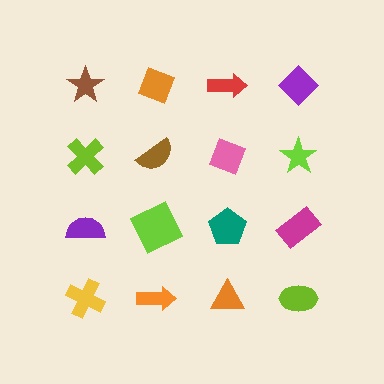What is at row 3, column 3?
A teal pentagon.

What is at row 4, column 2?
An orange arrow.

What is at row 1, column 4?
A purple diamond.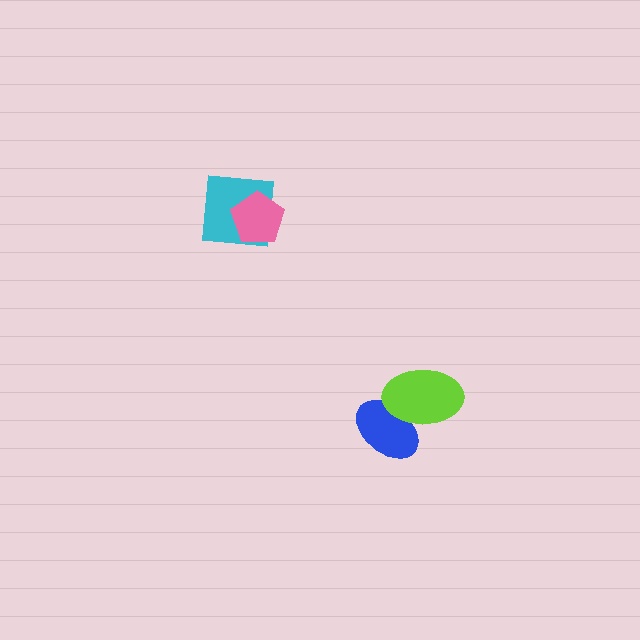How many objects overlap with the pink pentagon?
1 object overlaps with the pink pentagon.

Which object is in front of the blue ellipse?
The lime ellipse is in front of the blue ellipse.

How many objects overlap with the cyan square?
1 object overlaps with the cyan square.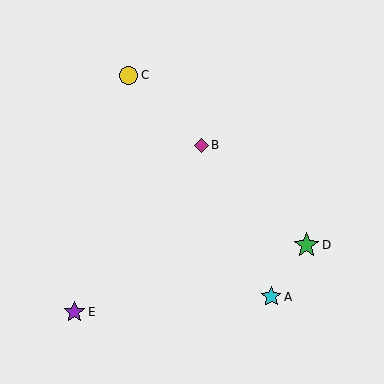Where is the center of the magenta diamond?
The center of the magenta diamond is at (201, 145).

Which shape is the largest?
The green star (labeled D) is the largest.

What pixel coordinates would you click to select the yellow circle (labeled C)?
Click at (129, 75) to select the yellow circle C.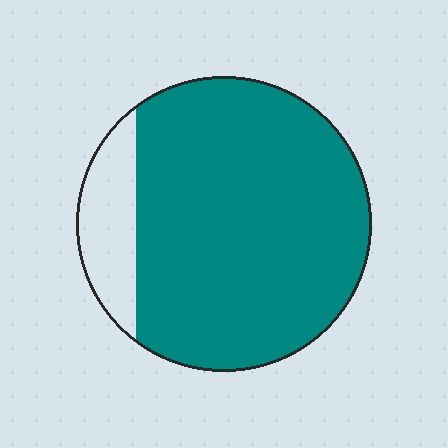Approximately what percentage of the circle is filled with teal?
Approximately 85%.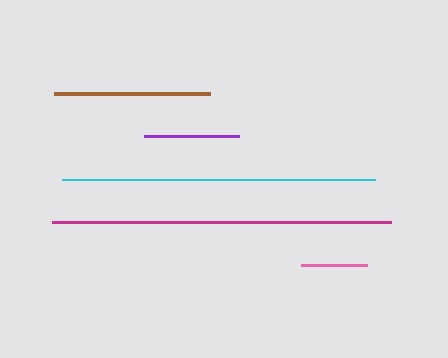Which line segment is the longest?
The magenta line is the longest at approximately 340 pixels.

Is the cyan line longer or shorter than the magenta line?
The magenta line is longer than the cyan line.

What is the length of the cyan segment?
The cyan segment is approximately 313 pixels long.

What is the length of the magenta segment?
The magenta segment is approximately 340 pixels long.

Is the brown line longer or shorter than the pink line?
The brown line is longer than the pink line.